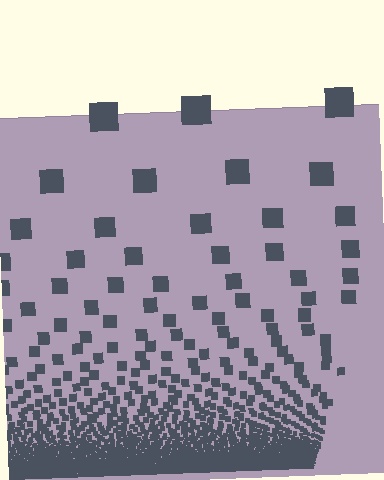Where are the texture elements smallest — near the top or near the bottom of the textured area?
Near the bottom.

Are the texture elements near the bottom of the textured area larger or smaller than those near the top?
Smaller. The gradient is inverted — elements near the bottom are smaller and denser.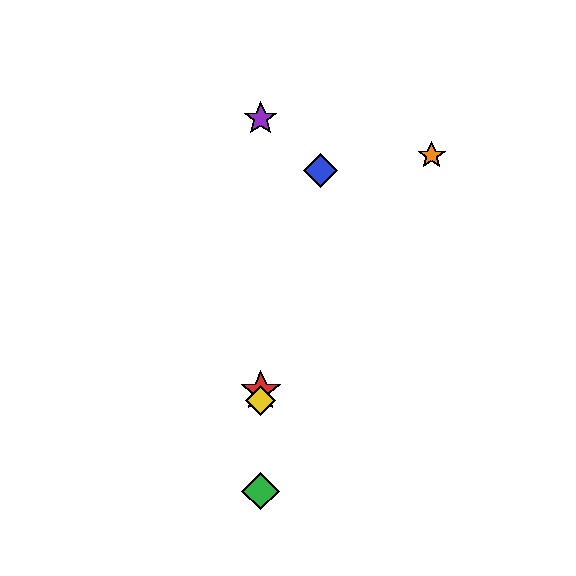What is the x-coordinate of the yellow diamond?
The yellow diamond is at x≈261.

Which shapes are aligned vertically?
The red star, the green diamond, the yellow diamond, the purple star are aligned vertically.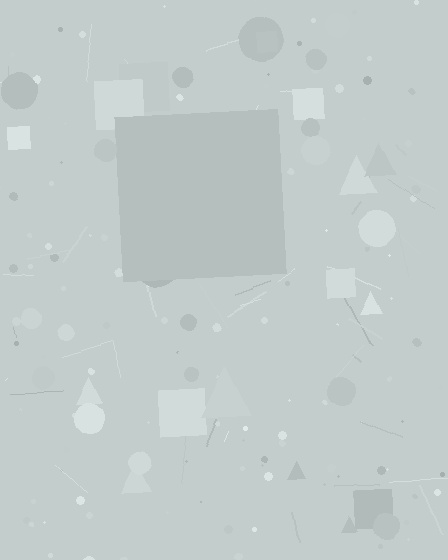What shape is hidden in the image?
A square is hidden in the image.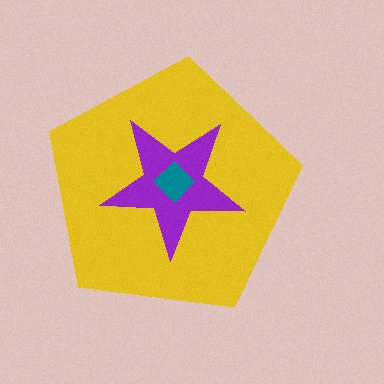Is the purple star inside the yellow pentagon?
Yes.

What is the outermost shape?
The yellow pentagon.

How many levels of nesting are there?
3.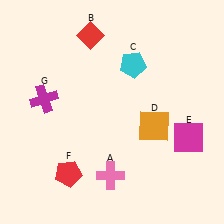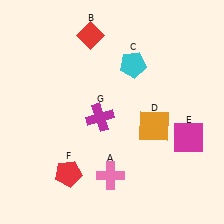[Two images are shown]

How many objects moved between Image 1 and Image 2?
1 object moved between the two images.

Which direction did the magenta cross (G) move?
The magenta cross (G) moved right.